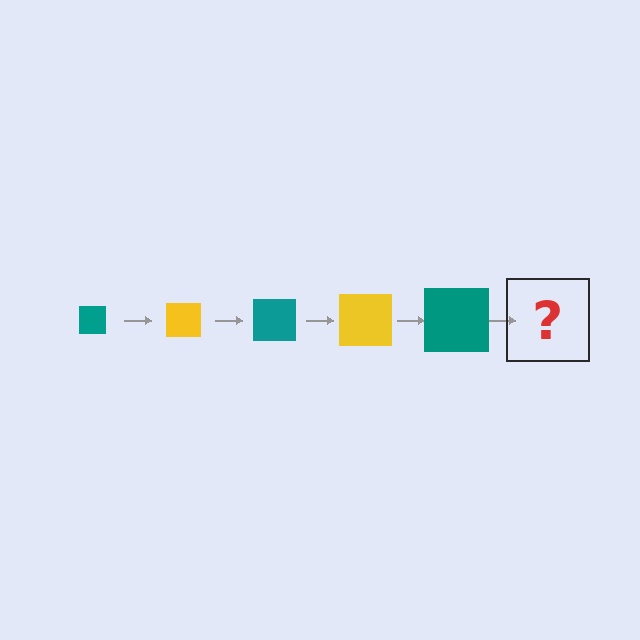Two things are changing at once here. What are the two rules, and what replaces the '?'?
The two rules are that the square grows larger each step and the color cycles through teal and yellow. The '?' should be a yellow square, larger than the previous one.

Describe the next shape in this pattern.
It should be a yellow square, larger than the previous one.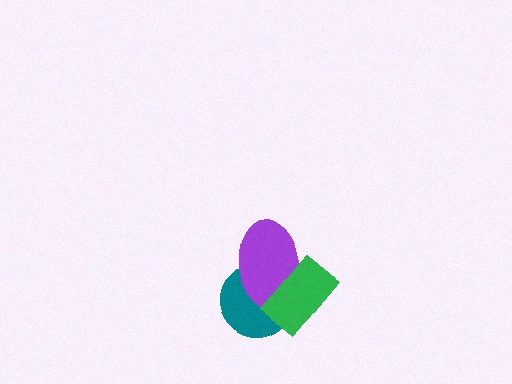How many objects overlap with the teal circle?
2 objects overlap with the teal circle.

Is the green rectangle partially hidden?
No, no other shape covers it.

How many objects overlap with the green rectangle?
2 objects overlap with the green rectangle.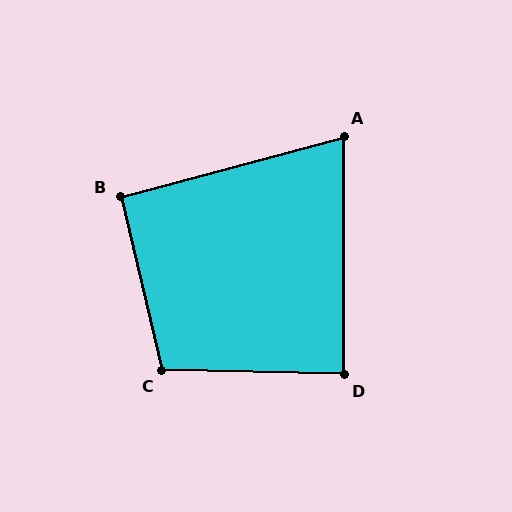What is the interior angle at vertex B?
Approximately 92 degrees (approximately right).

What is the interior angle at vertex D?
Approximately 88 degrees (approximately right).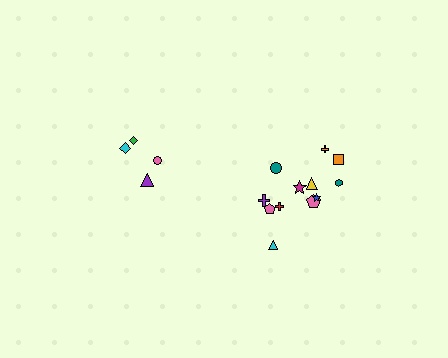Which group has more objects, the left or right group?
The right group.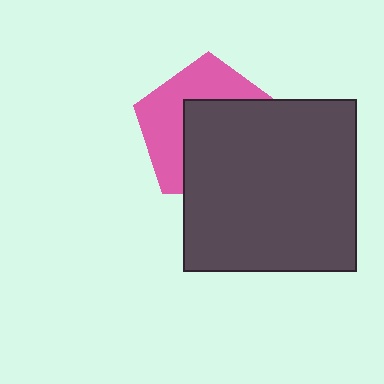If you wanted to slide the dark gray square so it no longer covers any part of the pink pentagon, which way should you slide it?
Slide it toward the lower-right — that is the most direct way to separate the two shapes.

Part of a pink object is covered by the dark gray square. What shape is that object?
It is a pentagon.